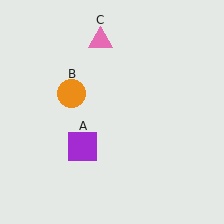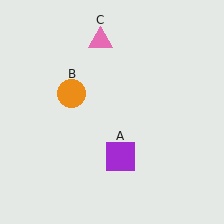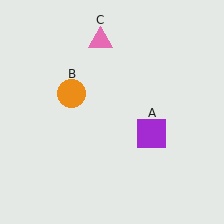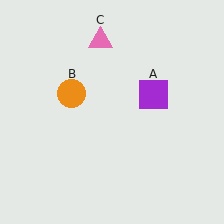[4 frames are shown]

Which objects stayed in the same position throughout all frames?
Orange circle (object B) and pink triangle (object C) remained stationary.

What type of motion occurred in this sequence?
The purple square (object A) rotated counterclockwise around the center of the scene.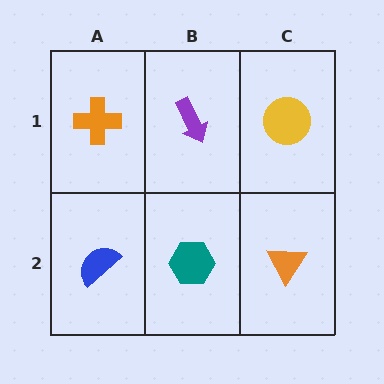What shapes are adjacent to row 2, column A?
An orange cross (row 1, column A), a teal hexagon (row 2, column B).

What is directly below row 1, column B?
A teal hexagon.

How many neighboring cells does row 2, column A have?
2.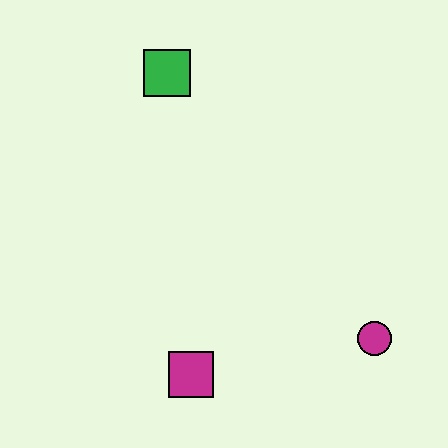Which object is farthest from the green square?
The magenta circle is farthest from the green square.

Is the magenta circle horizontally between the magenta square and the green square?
No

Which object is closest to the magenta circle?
The magenta square is closest to the magenta circle.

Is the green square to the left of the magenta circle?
Yes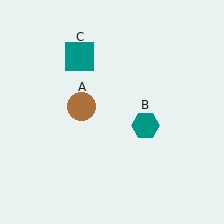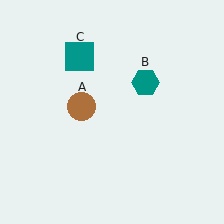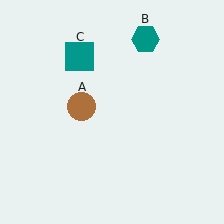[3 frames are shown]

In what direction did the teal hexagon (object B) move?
The teal hexagon (object B) moved up.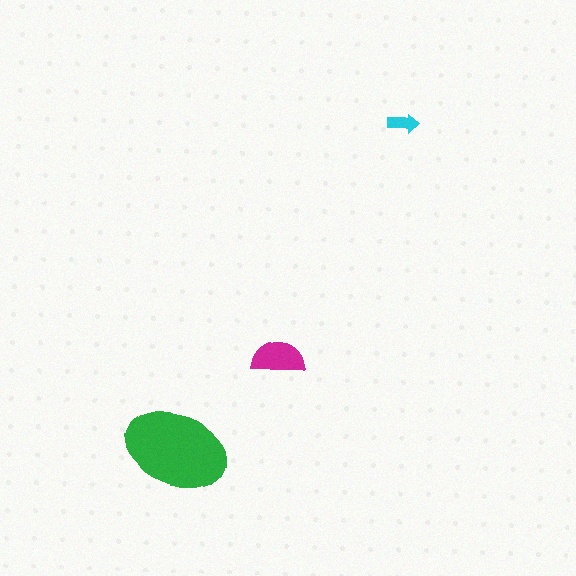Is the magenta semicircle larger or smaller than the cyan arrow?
Larger.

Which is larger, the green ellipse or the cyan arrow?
The green ellipse.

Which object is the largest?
The green ellipse.